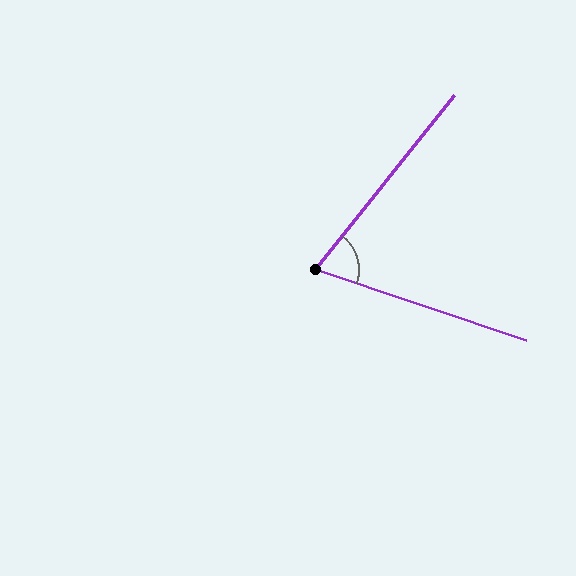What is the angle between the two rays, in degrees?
Approximately 70 degrees.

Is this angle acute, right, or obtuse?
It is acute.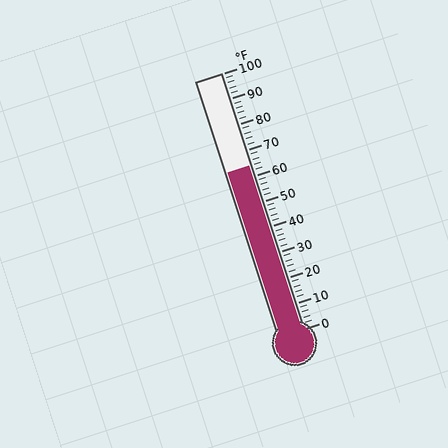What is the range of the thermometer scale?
The thermometer scale ranges from 0°F to 100°F.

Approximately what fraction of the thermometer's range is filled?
The thermometer is filled to approximately 65% of its range.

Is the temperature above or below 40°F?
The temperature is above 40°F.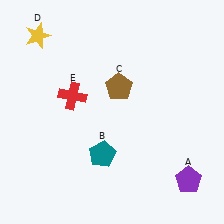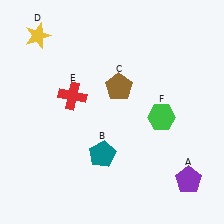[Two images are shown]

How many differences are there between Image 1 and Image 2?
There is 1 difference between the two images.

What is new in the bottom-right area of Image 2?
A green hexagon (F) was added in the bottom-right area of Image 2.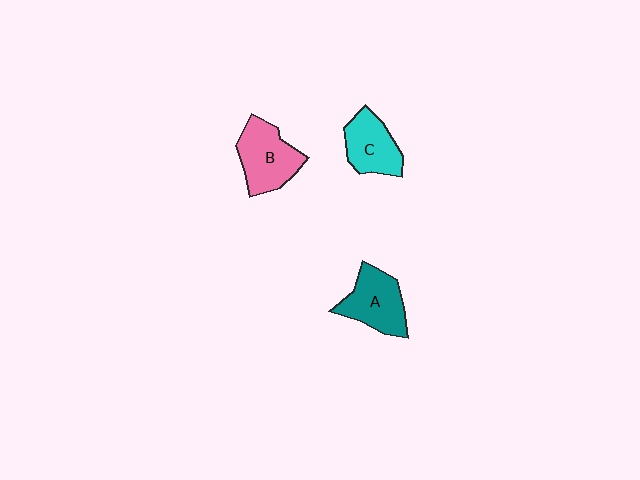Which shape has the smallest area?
Shape C (cyan).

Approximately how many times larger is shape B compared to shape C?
Approximately 1.2 times.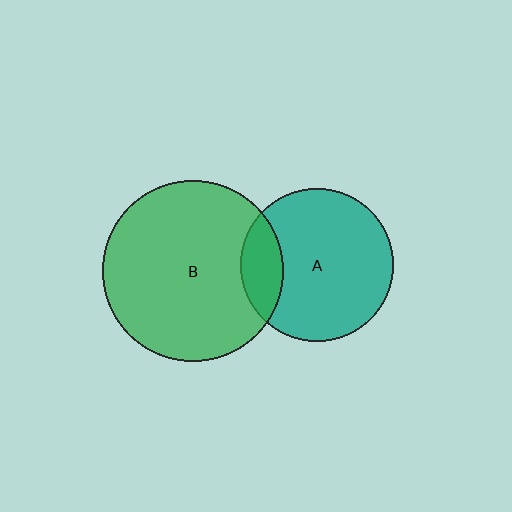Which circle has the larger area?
Circle B (green).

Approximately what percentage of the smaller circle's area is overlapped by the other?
Approximately 20%.